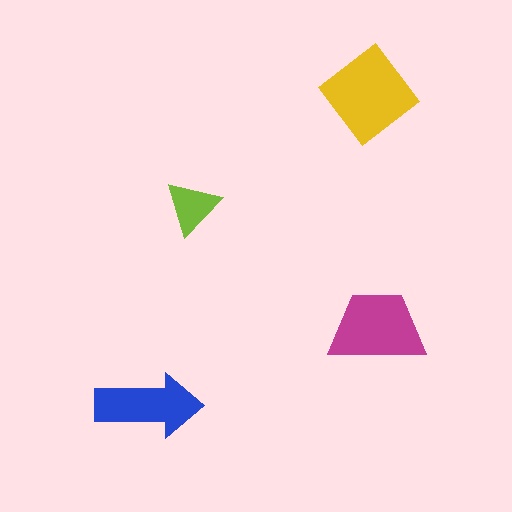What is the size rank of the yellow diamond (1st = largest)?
1st.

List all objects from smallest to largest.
The lime triangle, the blue arrow, the magenta trapezoid, the yellow diamond.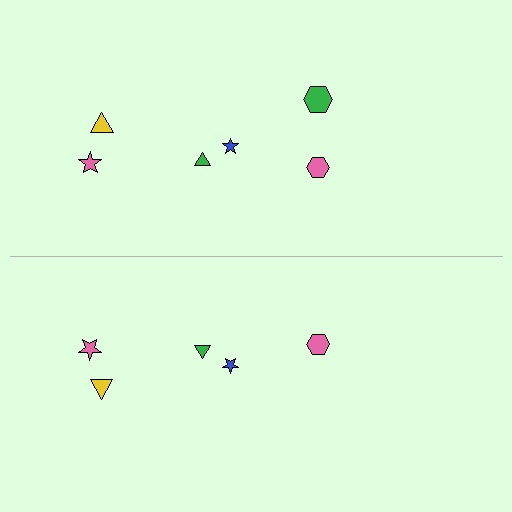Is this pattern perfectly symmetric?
No, the pattern is not perfectly symmetric. A green hexagon is missing from the bottom side.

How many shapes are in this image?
There are 11 shapes in this image.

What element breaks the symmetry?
A green hexagon is missing from the bottom side.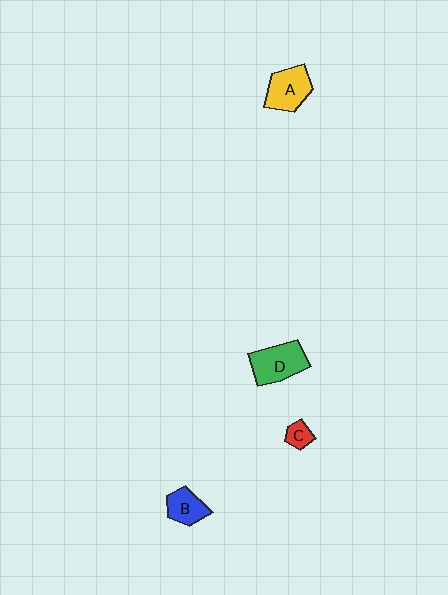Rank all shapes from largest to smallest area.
From largest to smallest: D (green), A (yellow), B (blue), C (red).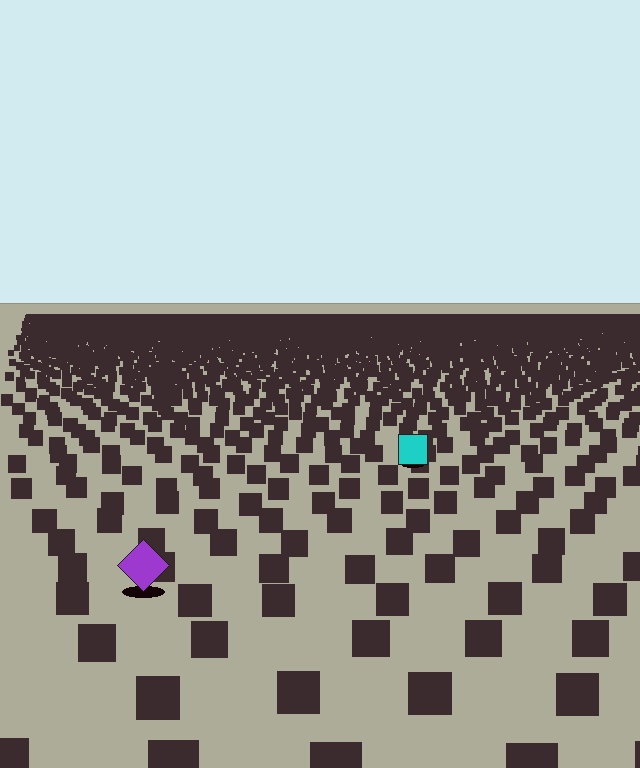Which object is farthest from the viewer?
The cyan square is farthest from the viewer. It appears smaller and the ground texture around it is denser.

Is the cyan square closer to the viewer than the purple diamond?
No. The purple diamond is closer — you can tell from the texture gradient: the ground texture is coarser near it.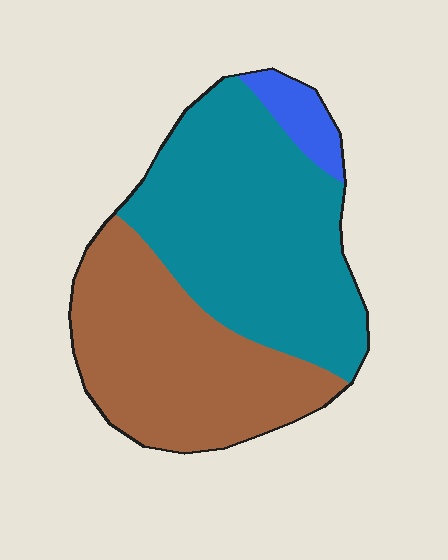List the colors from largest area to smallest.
From largest to smallest: teal, brown, blue.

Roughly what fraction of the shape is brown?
Brown covers about 40% of the shape.